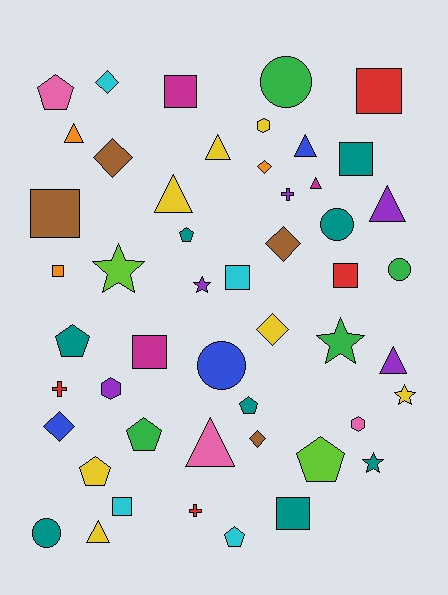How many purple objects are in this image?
There are 5 purple objects.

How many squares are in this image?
There are 10 squares.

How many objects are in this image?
There are 50 objects.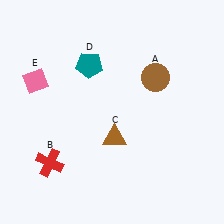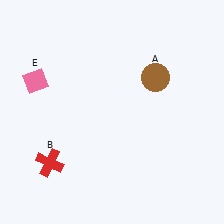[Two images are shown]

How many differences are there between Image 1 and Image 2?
There are 2 differences between the two images.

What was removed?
The brown triangle (C), the teal pentagon (D) were removed in Image 2.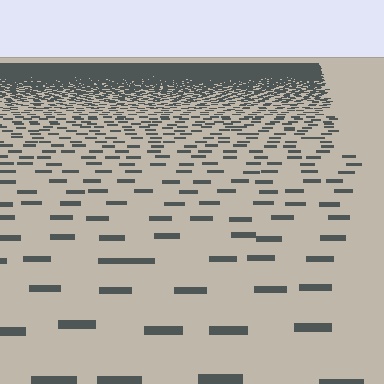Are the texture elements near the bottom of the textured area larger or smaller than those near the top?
Larger. Near the bottom, elements are closer to the viewer and appear at a bigger on-screen size.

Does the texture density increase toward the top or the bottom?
Density increases toward the top.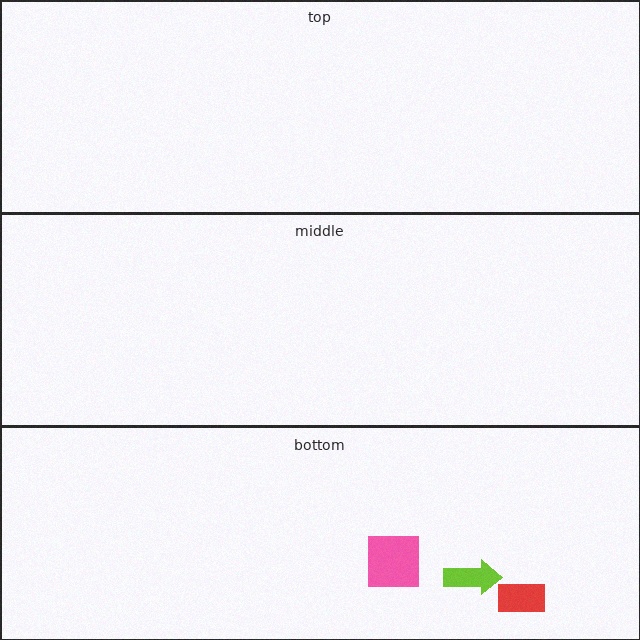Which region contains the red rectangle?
The bottom region.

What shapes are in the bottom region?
The pink square, the red rectangle, the lime arrow.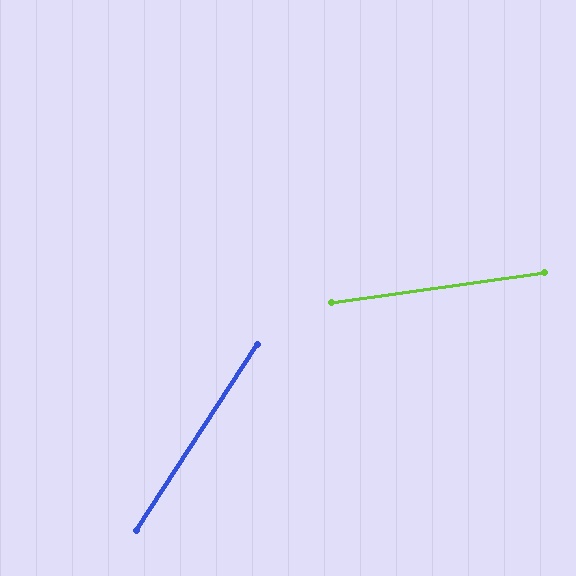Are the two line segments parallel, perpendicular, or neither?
Neither parallel nor perpendicular — they differ by about 49°.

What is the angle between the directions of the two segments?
Approximately 49 degrees.